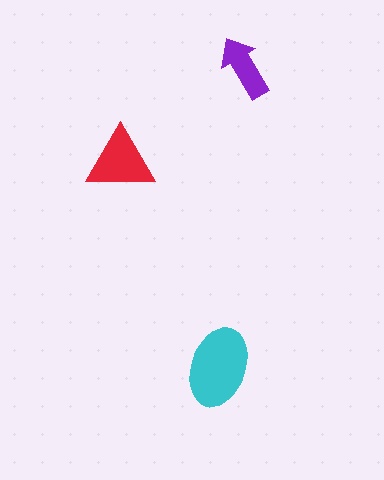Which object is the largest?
The cyan ellipse.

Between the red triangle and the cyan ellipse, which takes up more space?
The cyan ellipse.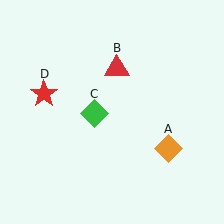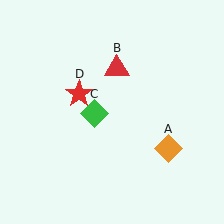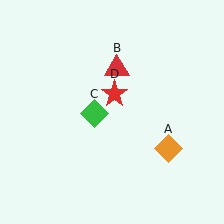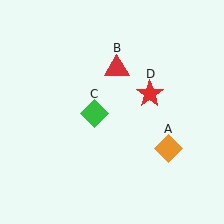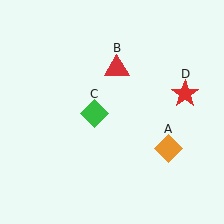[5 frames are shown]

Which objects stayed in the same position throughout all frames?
Orange diamond (object A) and red triangle (object B) and green diamond (object C) remained stationary.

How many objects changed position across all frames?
1 object changed position: red star (object D).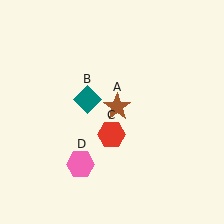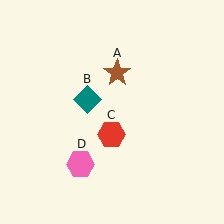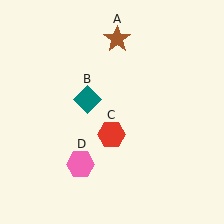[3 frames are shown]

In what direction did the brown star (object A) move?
The brown star (object A) moved up.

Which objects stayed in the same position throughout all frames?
Teal diamond (object B) and red hexagon (object C) and pink hexagon (object D) remained stationary.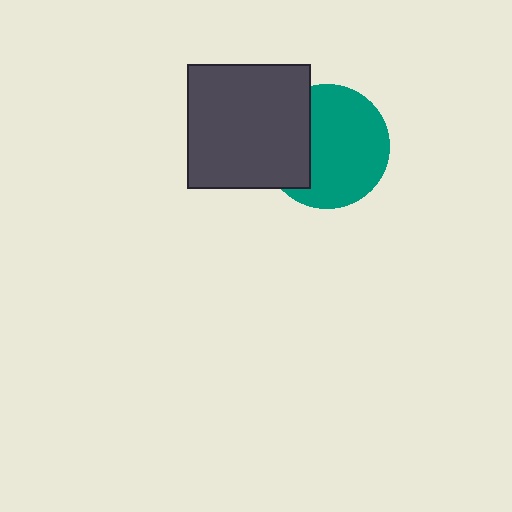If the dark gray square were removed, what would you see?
You would see the complete teal circle.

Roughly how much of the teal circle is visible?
Most of it is visible (roughly 68%).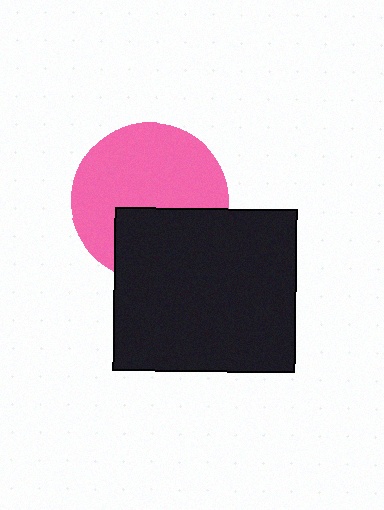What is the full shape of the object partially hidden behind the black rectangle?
The partially hidden object is a pink circle.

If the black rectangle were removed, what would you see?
You would see the complete pink circle.